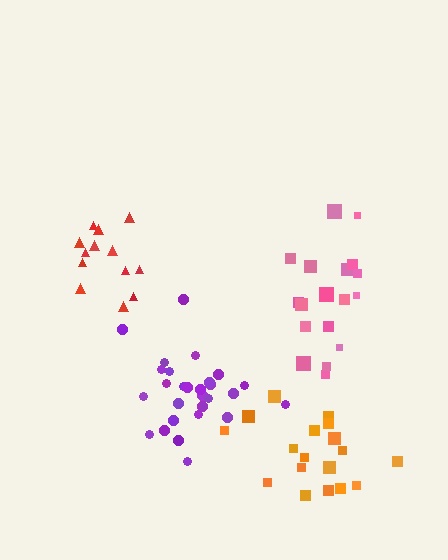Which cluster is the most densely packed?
Red.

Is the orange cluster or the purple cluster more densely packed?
Purple.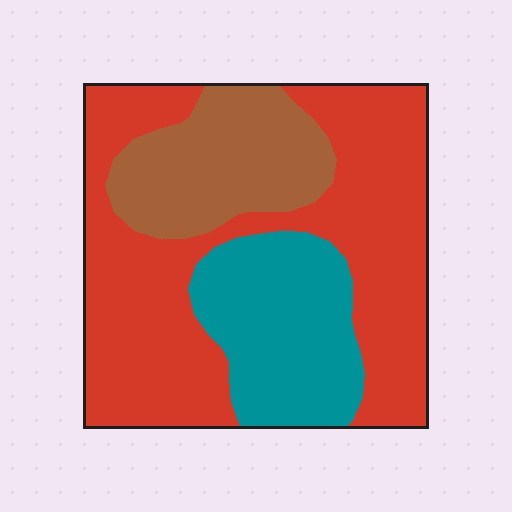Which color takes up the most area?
Red, at roughly 55%.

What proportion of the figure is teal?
Teal takes up less than a quarter of the figure.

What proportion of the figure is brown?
Brown takes up about one fifth (1/5) of the figure.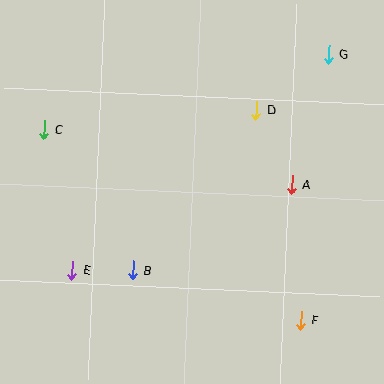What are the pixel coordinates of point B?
Point B is at (133, 270).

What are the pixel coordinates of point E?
Point E is at (72, 270).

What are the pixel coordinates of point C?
Point C is at (44, 129).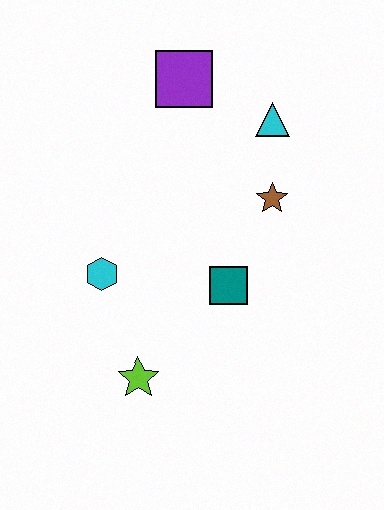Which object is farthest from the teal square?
The purple square is farthest from the teal square.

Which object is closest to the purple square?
The cyan triangle is closest to the purple square.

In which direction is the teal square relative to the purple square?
The teal square is below the purple square.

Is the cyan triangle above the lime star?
Yes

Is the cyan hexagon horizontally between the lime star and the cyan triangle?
No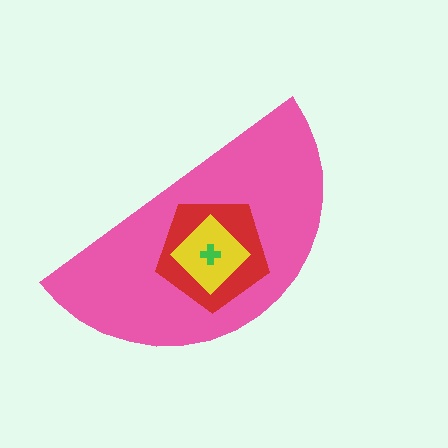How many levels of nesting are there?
4.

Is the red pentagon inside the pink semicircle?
Yes.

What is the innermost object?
The green cross.